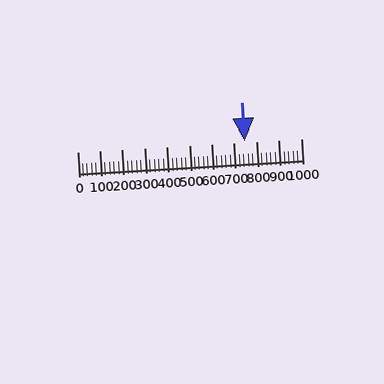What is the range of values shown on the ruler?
The ruler shows values from 0 to 1000.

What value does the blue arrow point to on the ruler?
The blue arrow points to approximately 749.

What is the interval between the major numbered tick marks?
The major tick marks are spaced 100 units apart.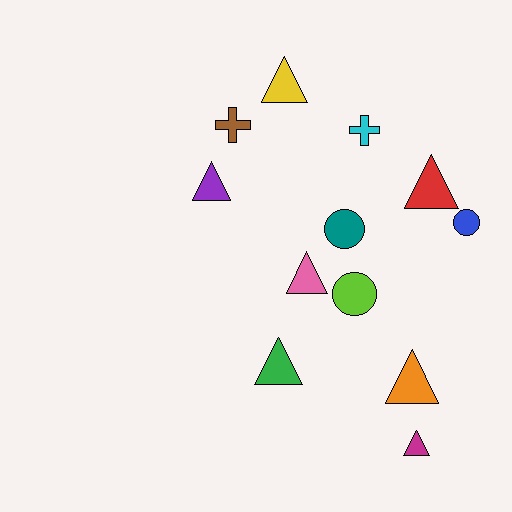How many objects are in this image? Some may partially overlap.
There are 12 objects.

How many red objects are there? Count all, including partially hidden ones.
There is 1 red object.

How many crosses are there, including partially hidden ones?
There are 2 crosses.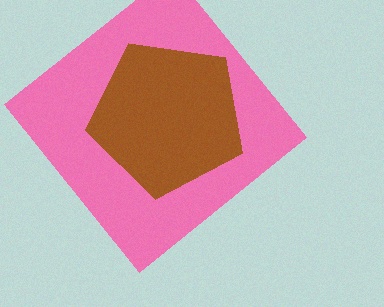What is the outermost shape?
The pink diamond.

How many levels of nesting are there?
2.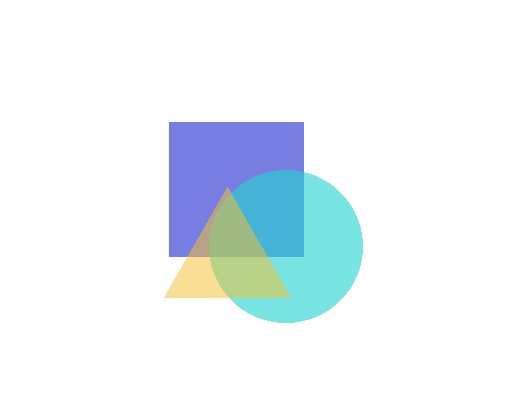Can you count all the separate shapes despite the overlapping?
Yes, there are 3 separate shapes.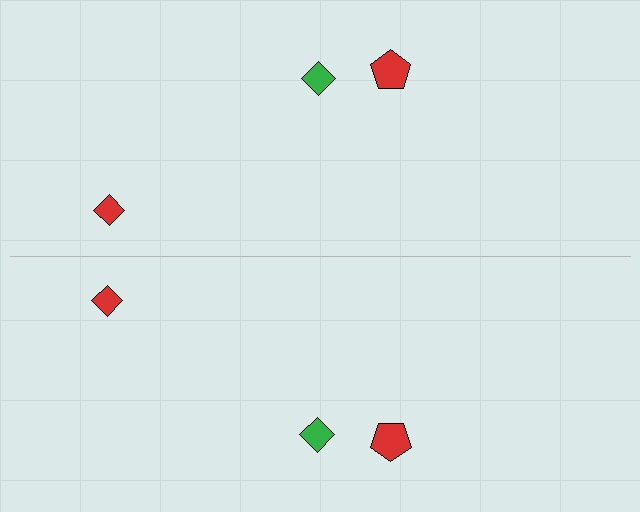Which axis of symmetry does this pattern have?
The pattern has a horizontal axis of symmetry running through the center of the image.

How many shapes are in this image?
There are 6 shapes in this image.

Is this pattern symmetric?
Yes, this pattern has bilateral (reflection) symmetry.